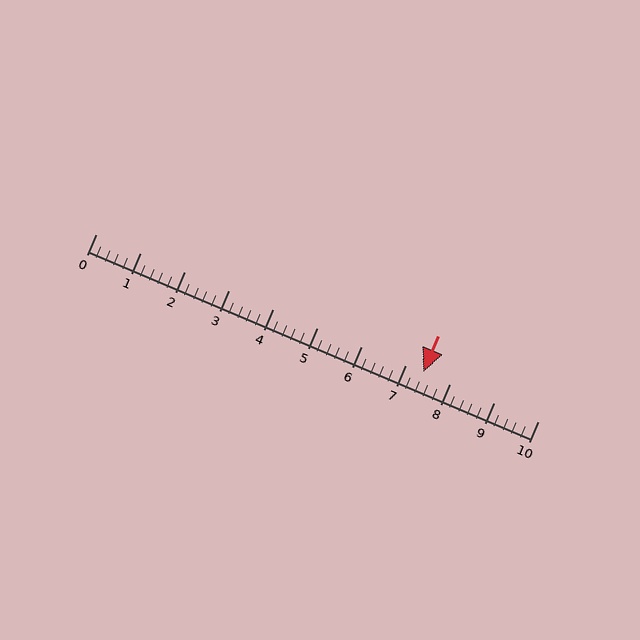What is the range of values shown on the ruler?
The ruler shows values from 0 to 10.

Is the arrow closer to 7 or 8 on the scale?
The arrow is closer to 7.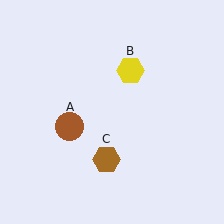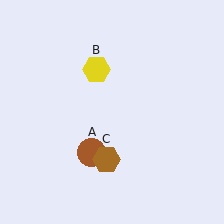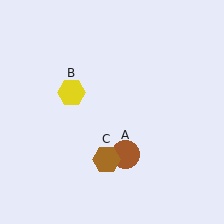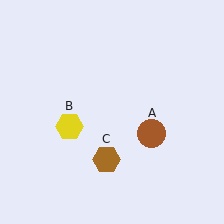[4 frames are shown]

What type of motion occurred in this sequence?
The brown circle (object A), yellow hexagon (object B) rotated counterclockwise around the center of the scene.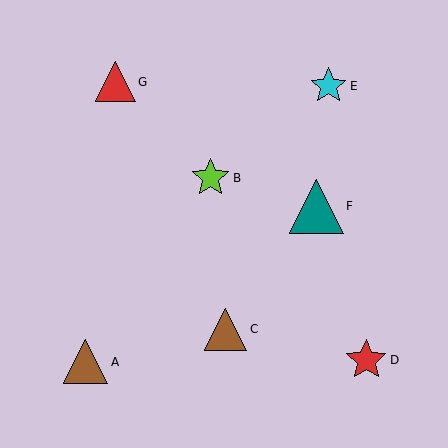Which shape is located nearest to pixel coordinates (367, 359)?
The red star (labeled D) at (366, 360) is nearest to that location.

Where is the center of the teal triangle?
The center of the teal triangle is at (317, 206).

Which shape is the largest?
The teal triangle (labeled F) is the largest.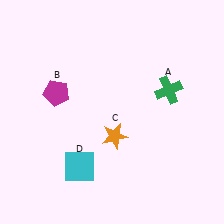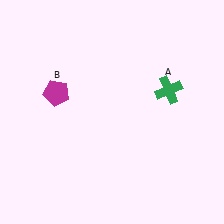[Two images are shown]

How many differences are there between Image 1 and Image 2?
There are 2 differences between the two images.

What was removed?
The orange star (C), the cyan square (D) were removed in Image 2.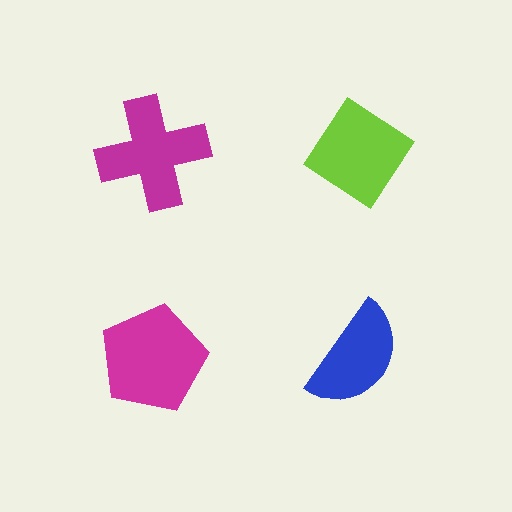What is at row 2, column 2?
A blue semicircle.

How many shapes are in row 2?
2 shapes.